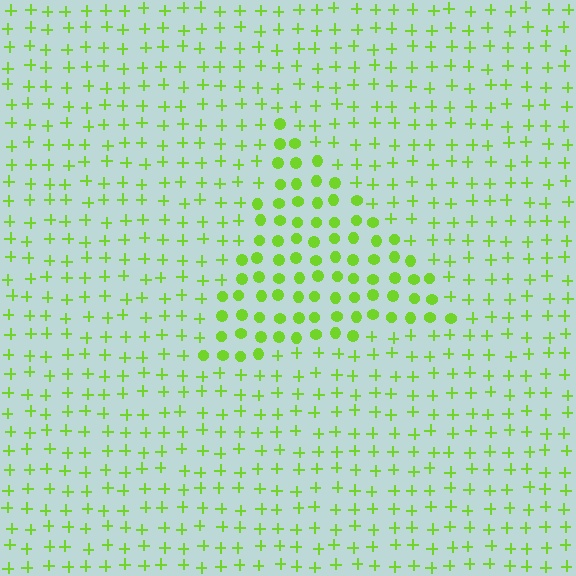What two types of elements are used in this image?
The image uses circles inside the triangle region and plus signs outside it.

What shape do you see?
I see a triangle.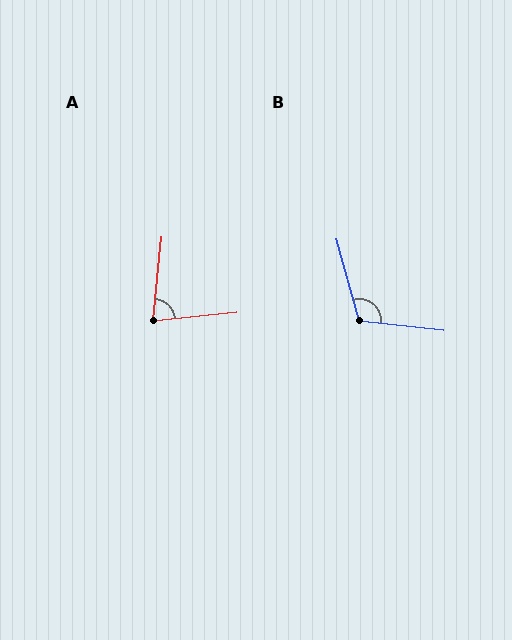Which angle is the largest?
B, at approximately 112 degrees.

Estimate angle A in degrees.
Approximately 78 degrees.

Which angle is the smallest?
A, at approximately 78 degrees.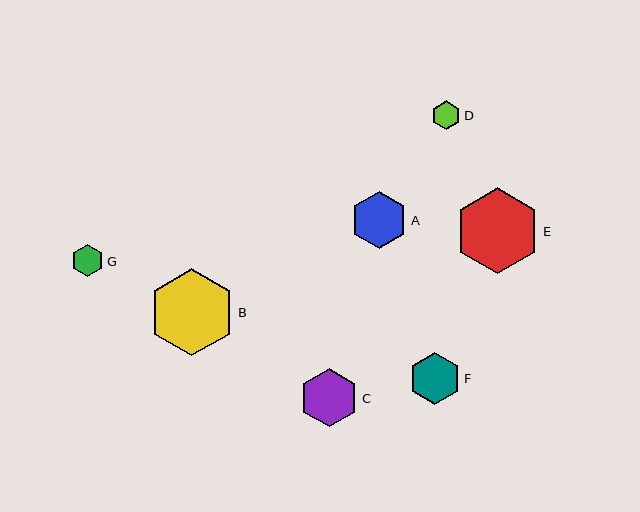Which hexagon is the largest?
Hexagon B is the largest with a size of approximately 87 pixels.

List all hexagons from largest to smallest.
From largest to smallest: B, E, C, A, F, G, D.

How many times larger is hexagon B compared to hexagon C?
Hexagon B is approximately 1.5 times the size of hexagon C.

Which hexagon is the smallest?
Hexagon D is the smallest with a size of approximately 29 pixels.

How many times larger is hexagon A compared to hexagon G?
Hexagon A is approximately 1.7 times the size of hexagon G.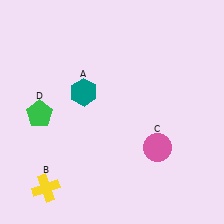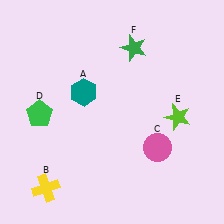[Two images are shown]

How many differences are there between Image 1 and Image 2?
There are 2 differences between the two images.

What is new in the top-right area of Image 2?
A green star (F) was added in the top-right area of Image 2.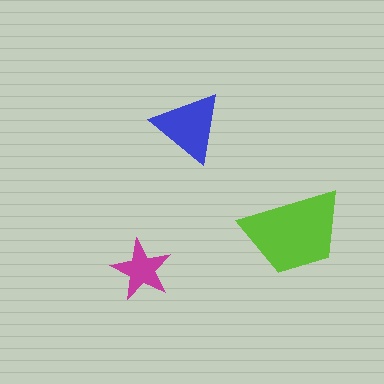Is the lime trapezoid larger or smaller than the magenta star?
Larger.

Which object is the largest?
The lime trapezoid.